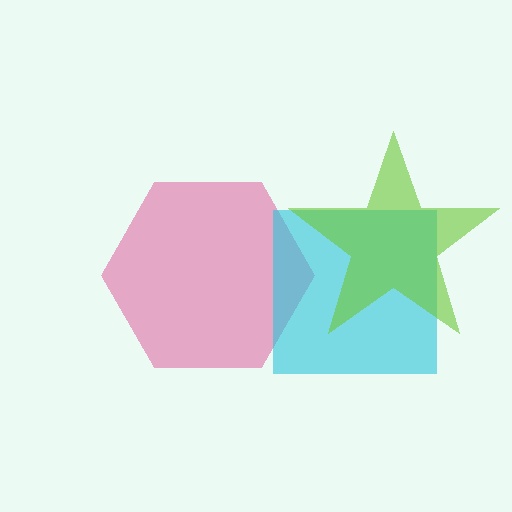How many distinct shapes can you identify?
There are 3 distinct shapes: a pink hexagon, a cyan square, a lime star.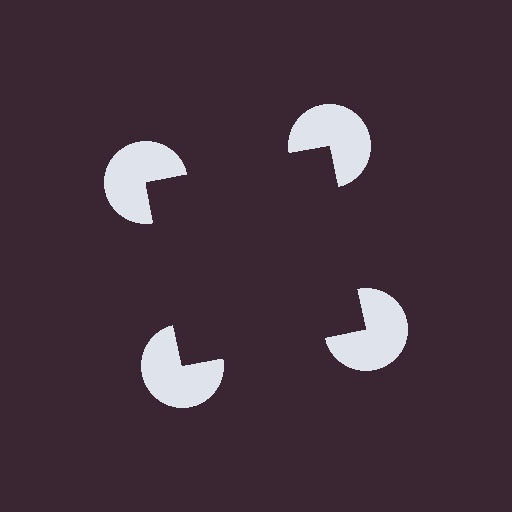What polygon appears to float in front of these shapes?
An illusory square — its edges are inferred from the aligned wedge cuts in the pac-man discs, not physically drawn.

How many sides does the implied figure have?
4 sides.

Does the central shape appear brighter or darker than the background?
It typically appears slightly darker than the background, even though no actual brightness change is drawn.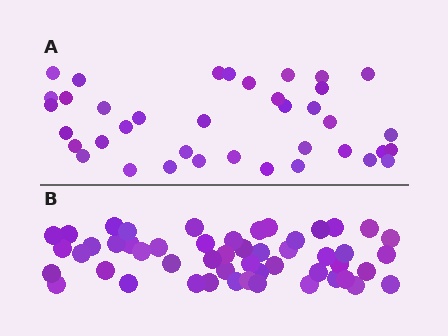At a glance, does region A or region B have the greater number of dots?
Region B (the bottom region) has more dots.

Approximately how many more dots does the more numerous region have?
Region B has approximately 15 more dots than region A.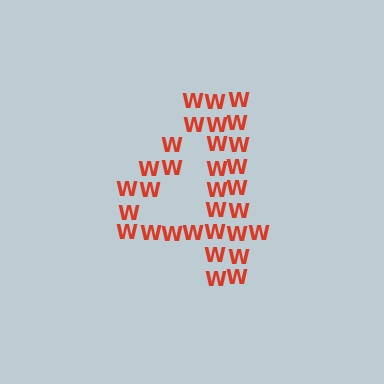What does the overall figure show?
The overall figure shows the digit 4.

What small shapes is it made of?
It is made of small letter W's.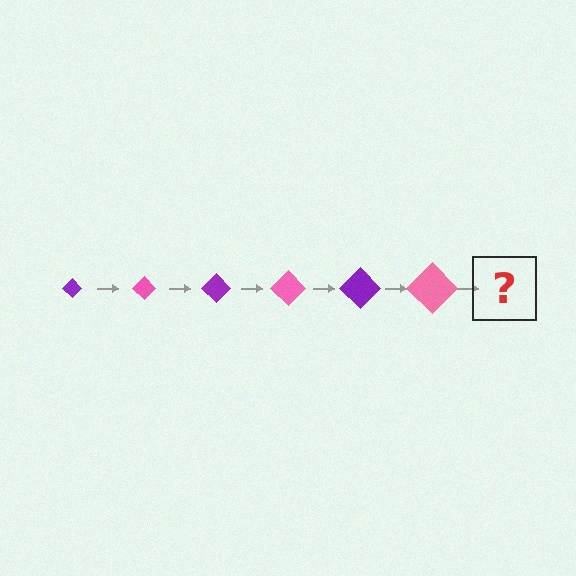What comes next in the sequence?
The next element should be a purple diamond, larger than the previous one.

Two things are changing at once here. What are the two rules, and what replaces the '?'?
The two rules are that the diamond grows larger each step and the color cycles through purple and pink. The '?' should be a purple diamond, larger than the previous one.